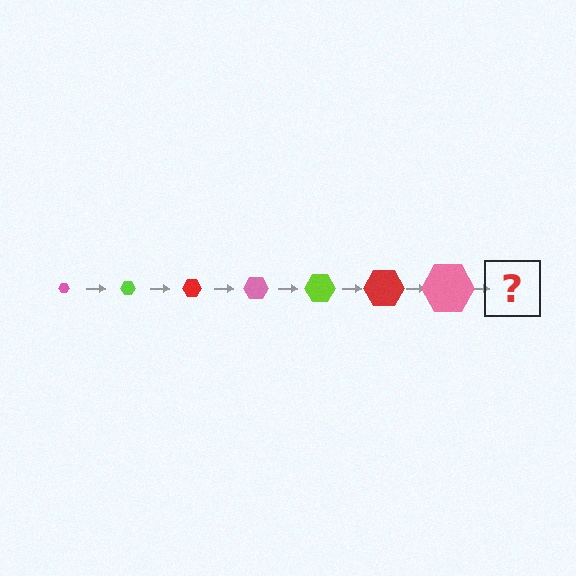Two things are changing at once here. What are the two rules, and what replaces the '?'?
The two rules are that the hexagon grows larger each step and the color cycles through pink, lime, and red. The '?' should be a lime hexagon, larger than the previous one.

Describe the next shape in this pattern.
It should be a lime hexagon, larger than the previous one.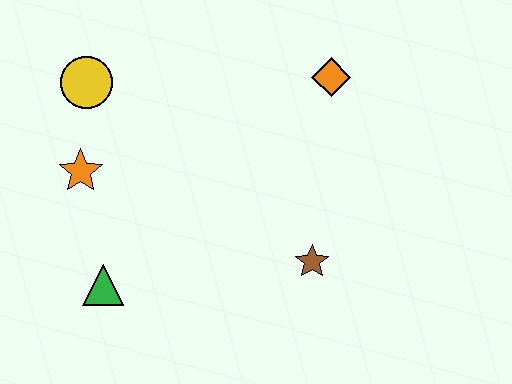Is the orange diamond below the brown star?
No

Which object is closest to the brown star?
The orange diamond is closest to the brown star.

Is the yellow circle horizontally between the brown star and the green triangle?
No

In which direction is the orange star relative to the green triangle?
The orange star is above the green triangle.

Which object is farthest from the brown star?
The yellow circle is farthest from the brown star.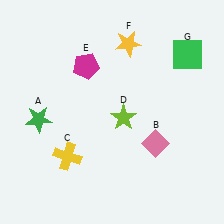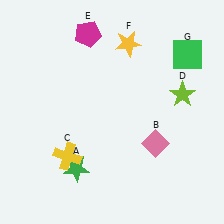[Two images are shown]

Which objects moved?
The objects that moved are: the green star (A), the lime star (D), the magenta pentagon (E).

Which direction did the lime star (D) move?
The lime star (D) moved right.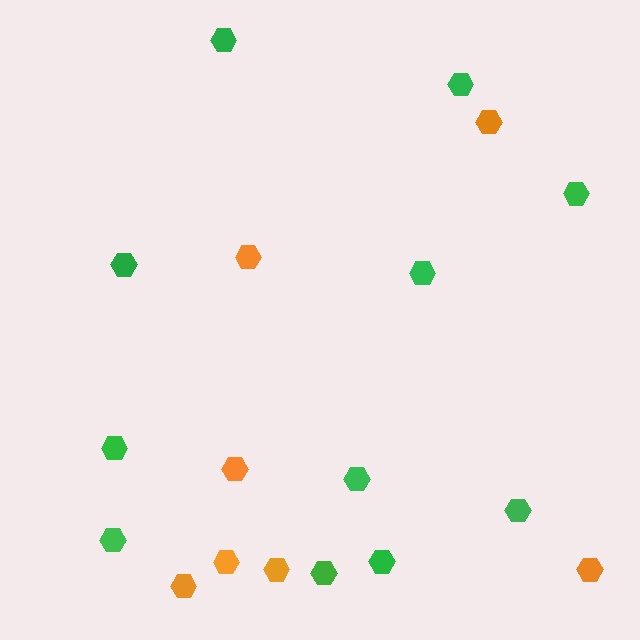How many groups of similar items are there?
There are 2 groups: one group of green hexagons (11) and one group of orange hexagons (7).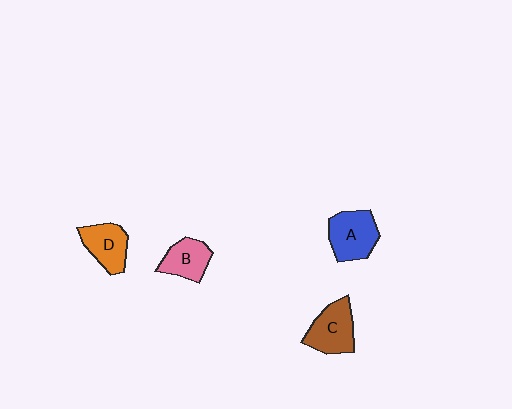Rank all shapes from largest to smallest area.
From largest to smallest: A (blue), C (brown), D (orange), B (pink).